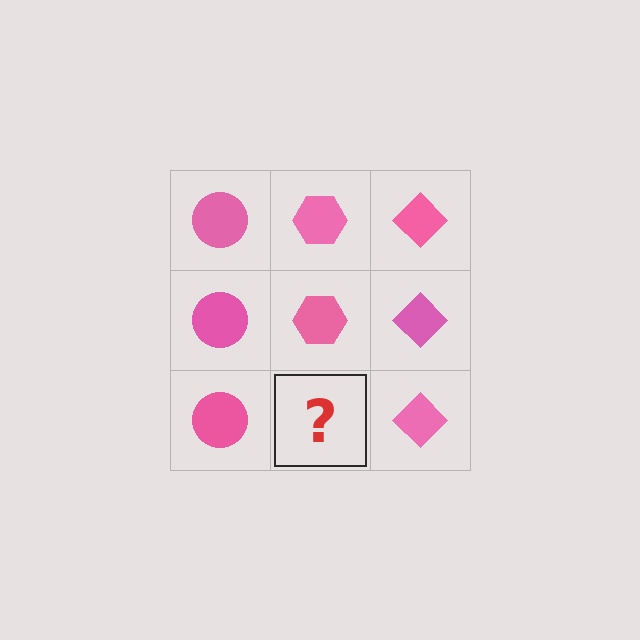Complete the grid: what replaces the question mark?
The question mark should be replaced with a pink hexagon.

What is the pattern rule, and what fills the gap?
The rule is that each column has a consistent shape. The gap should be filled with a pink hexagon.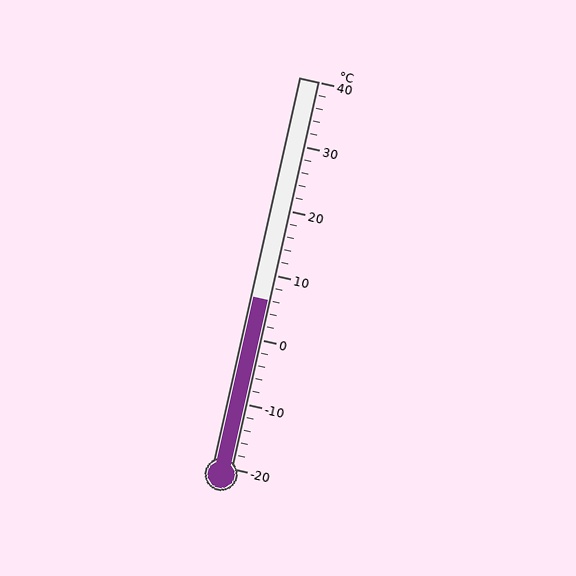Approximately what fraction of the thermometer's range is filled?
The thermometer is filled to approximately 45% of its range.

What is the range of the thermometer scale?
The thermometer scale ranges from -20°C to 40°C.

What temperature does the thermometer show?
The thermometer shows approximately 6°C.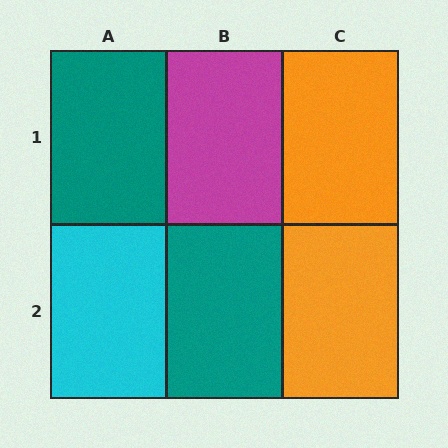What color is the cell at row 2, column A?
Cyan.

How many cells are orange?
2 cells are orange.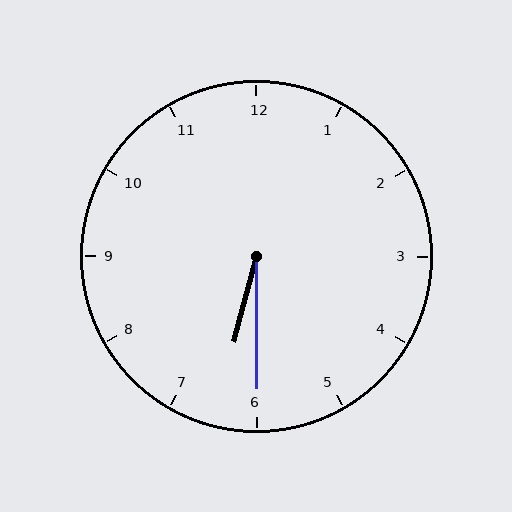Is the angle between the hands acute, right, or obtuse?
It is acute.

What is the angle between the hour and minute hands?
Approximately 15 degrees.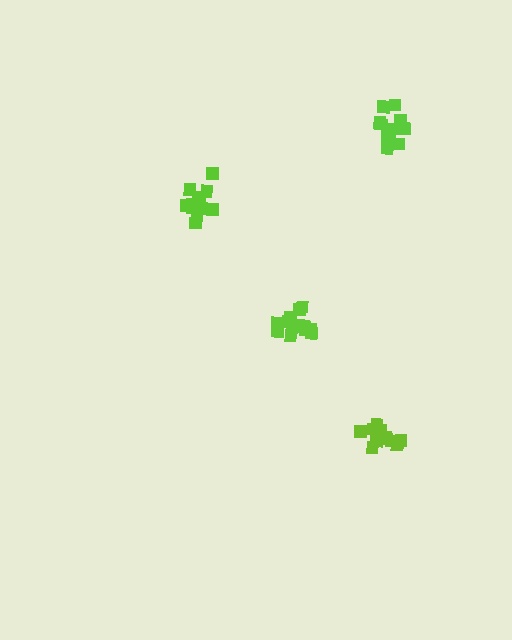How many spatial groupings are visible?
There are 4 spatial groupings.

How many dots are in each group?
Group 1: 18 dots, Group 2: 13 dots, Group 3: 13 dots, Group 4: 16 dots (60 total).